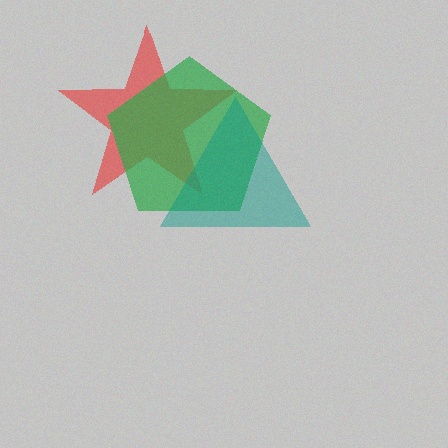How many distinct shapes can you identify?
There are 3 distinct shapes: a red star, a green pentagon, a teal triangle.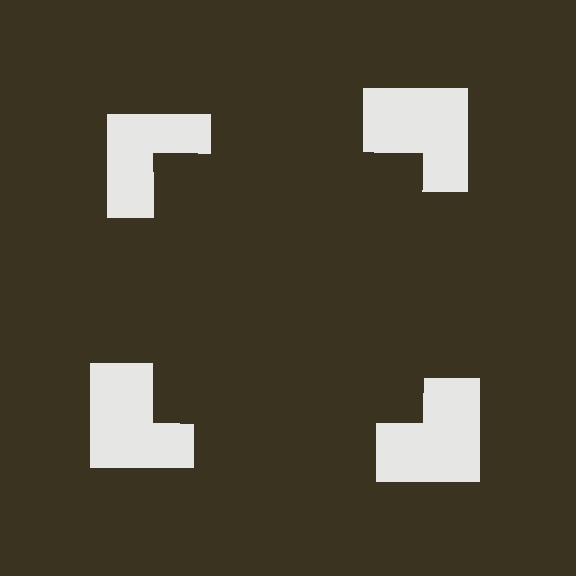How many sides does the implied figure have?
4 sides.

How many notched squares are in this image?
There are 4 — one at each vertex of the illusory square.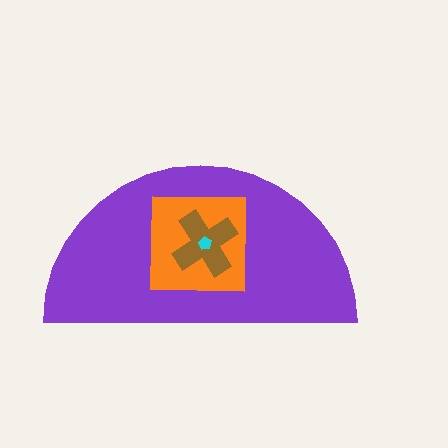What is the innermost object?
The cyan pentagon.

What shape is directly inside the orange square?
The brown cross.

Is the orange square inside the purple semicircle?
Yes.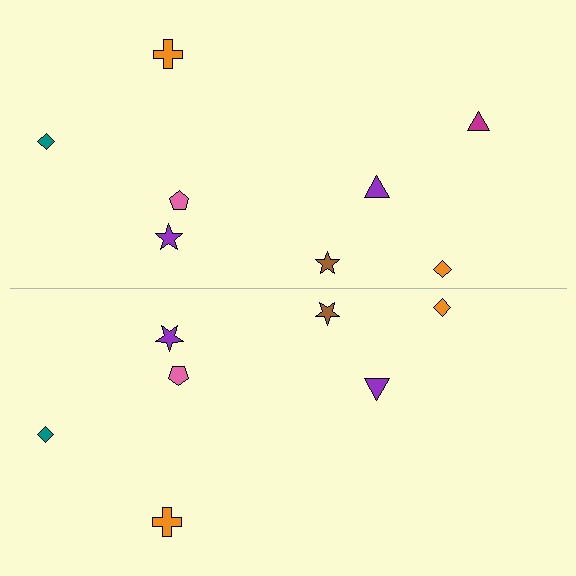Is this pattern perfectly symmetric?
No, the pattern is not perfectly symmetric. A magenta triangle is missing from the bottom side.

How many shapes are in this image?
There are 15 shapes in this image.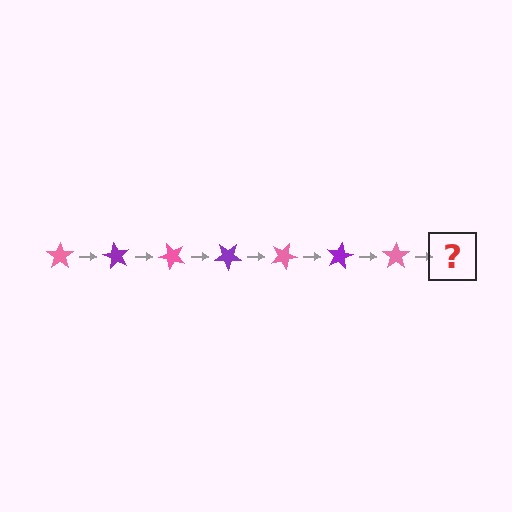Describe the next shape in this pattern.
It should be a purple star, rotated 420 degrees from the start.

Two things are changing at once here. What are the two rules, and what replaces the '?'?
The two rules are that it rotates 60 degrees each step and the color cycles through pink and purple. The '?' should be a purple star, rotated 420 degrees from the start.